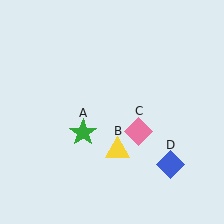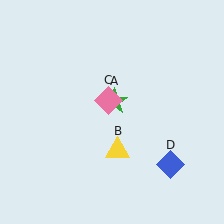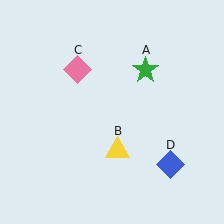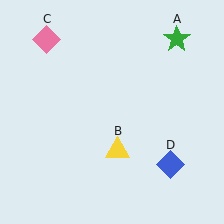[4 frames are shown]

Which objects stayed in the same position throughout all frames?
Yellow triangle (object B) and blue diamond (object D) remained stationary.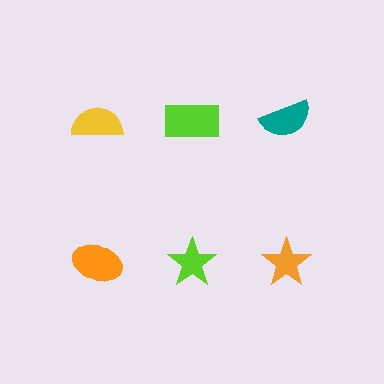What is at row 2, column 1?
An orange ellipse.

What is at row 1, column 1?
A yellow semicircle.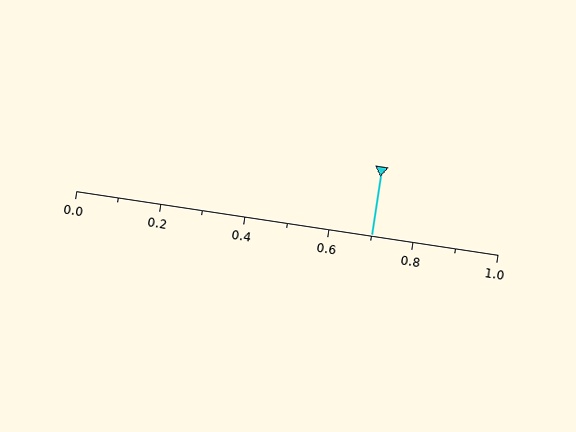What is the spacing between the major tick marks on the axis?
The major ticks are spaced 0.2 apart.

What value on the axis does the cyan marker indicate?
The marker indicates approximately 0.7.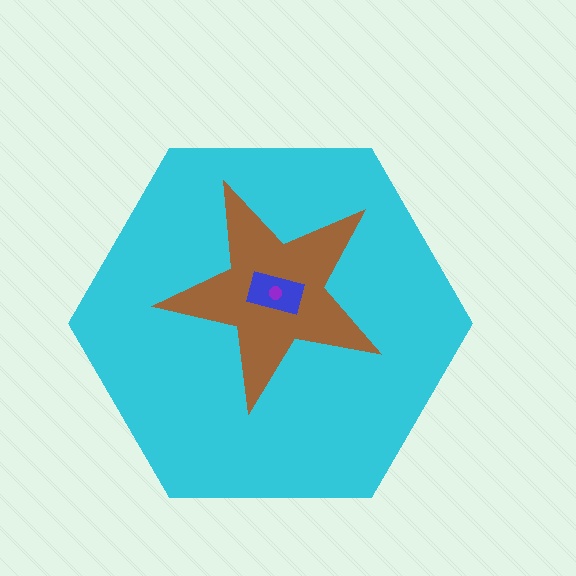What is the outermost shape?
The cyan hexagon.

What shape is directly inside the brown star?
The blue rectangle.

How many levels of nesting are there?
4.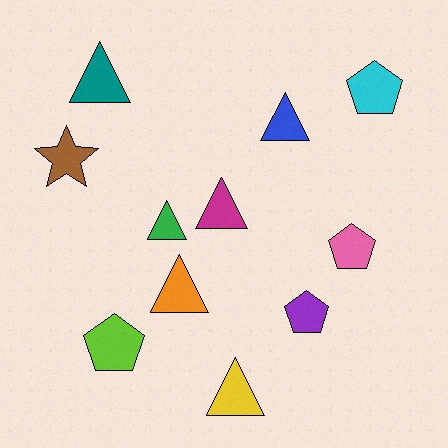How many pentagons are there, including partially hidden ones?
There are 4 pentagons.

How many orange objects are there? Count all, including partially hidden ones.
There is 1 orange object.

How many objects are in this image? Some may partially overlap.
There are 11 objects.